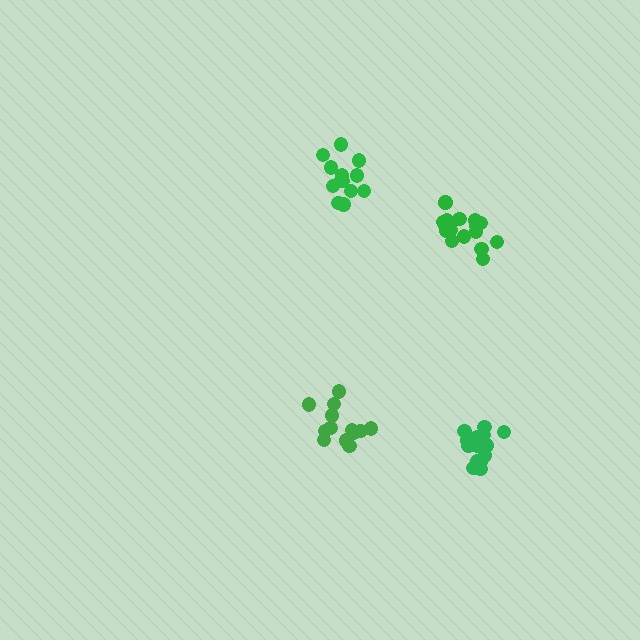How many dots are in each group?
Group 1: 13 dots, Group 2: 14 dots, Group 3: 17 dots, Group 4: 13 dots (57 total).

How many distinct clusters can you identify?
There are 4 distinct clusters.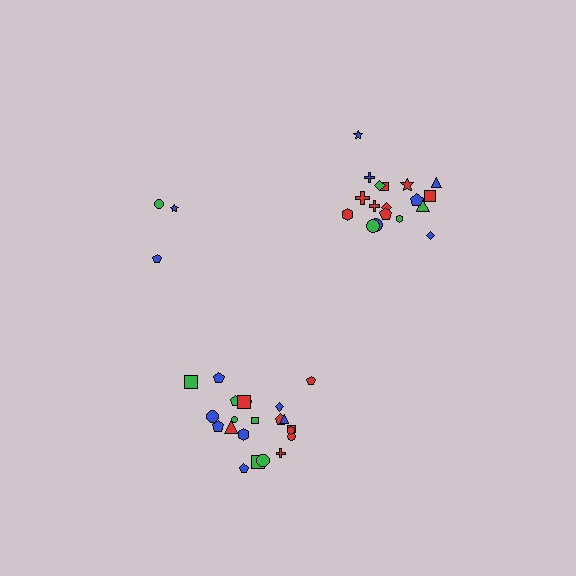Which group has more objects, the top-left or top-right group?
The top-right group.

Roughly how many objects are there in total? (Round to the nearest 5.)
Roughly 45 objects in total.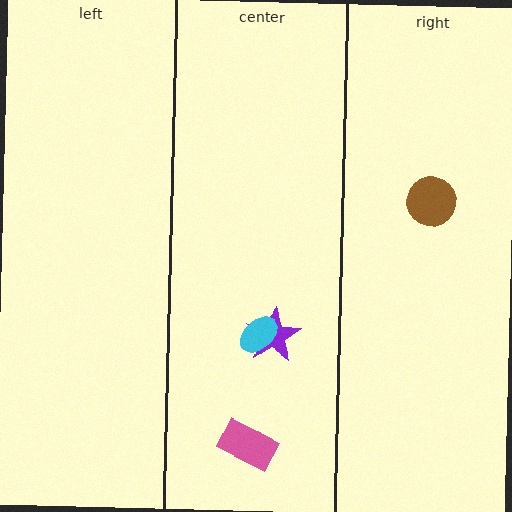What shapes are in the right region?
The brown circle.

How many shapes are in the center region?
3.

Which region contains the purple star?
The center region.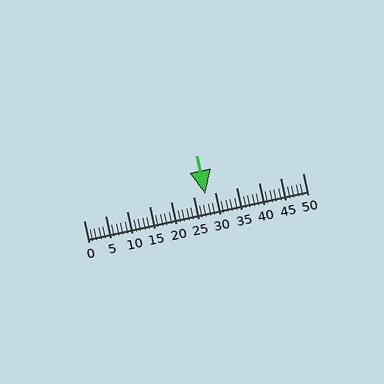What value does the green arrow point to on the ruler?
The green arrow points to approximately 28.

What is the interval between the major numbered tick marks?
The major tick marks are spaced 5 units apart.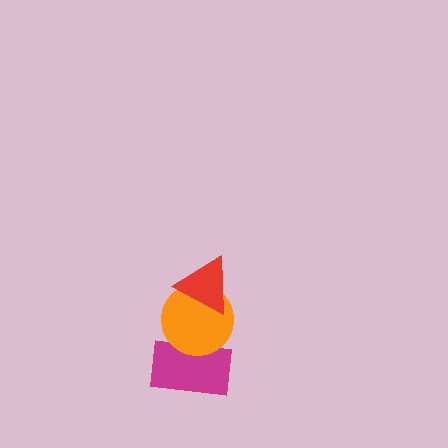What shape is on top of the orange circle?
The red triangle is on top of the orange circle.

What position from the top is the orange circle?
The orange circle is 2nd from the top.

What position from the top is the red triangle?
The red triangle is 1st from the top.